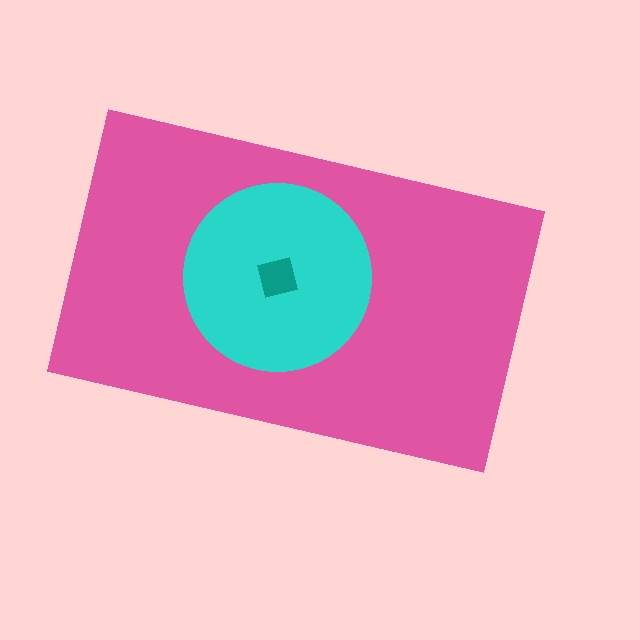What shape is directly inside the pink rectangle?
The cyan circle.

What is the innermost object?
The teal square.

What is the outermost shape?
The pink rectangle.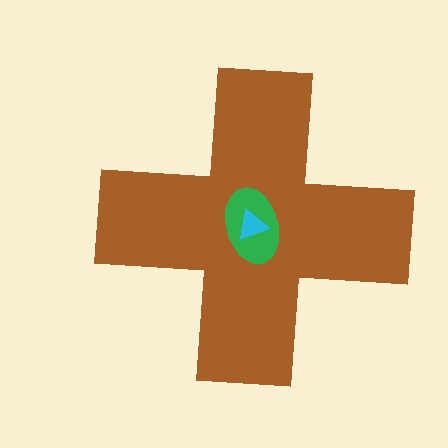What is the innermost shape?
The cyan triangle.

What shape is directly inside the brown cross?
The green ellipse.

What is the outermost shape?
The brown cross.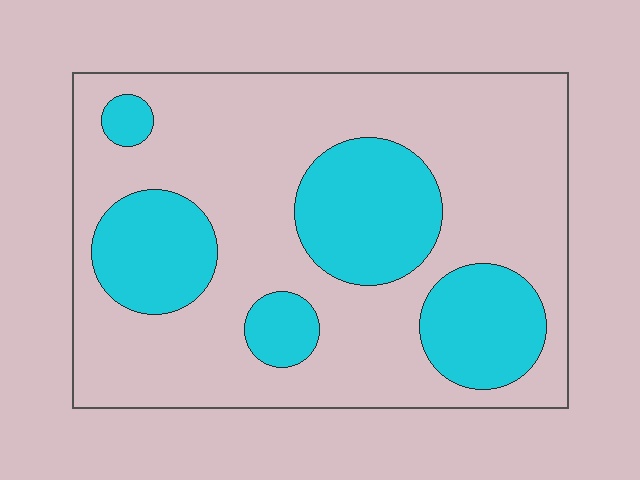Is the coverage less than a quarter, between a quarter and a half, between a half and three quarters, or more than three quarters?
Between a quarter and a half.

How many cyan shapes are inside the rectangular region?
5.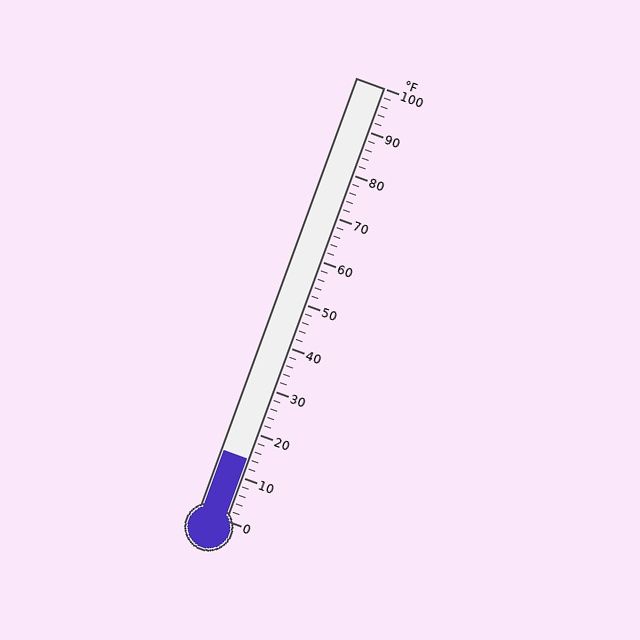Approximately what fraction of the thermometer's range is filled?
The thermometer is filled to approximately 15% of its range.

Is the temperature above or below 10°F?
The temperature is above 10°F.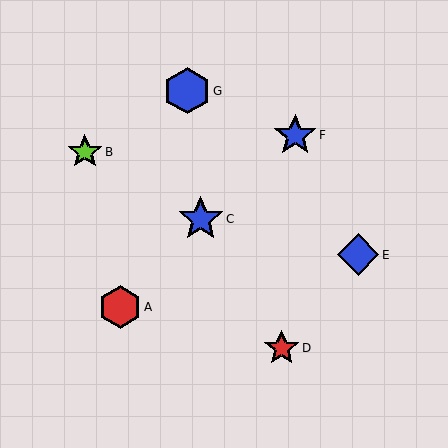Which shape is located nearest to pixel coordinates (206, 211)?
The blue star (labeled C) at (201, 219) is nearest to that location.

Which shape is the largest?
The blue hexagon (labeled G) is the largest.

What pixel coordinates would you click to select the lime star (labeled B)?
Click at (85, 152) to select the lime star B.